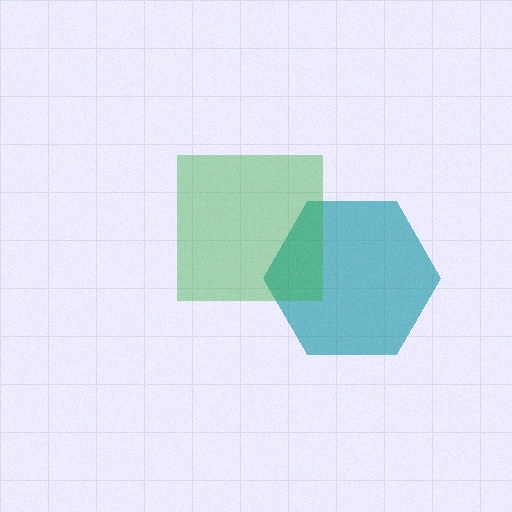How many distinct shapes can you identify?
There are 2 distinct shapes: a teal hexagon, a green square.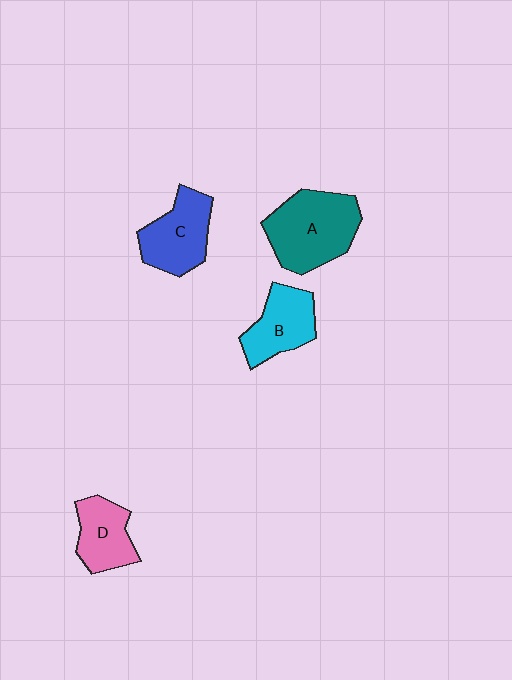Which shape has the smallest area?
Shape D (pink).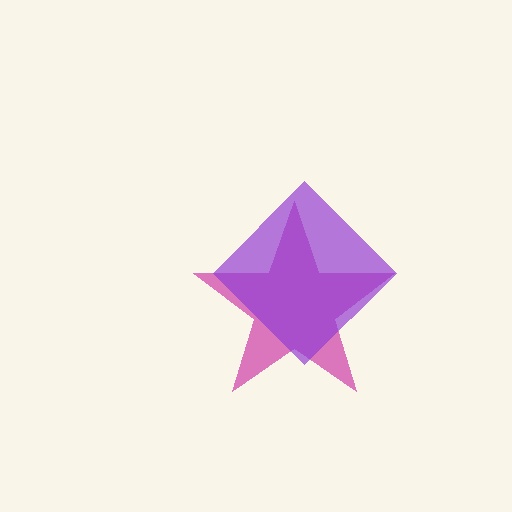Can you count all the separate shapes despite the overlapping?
Yes, there are 2 separate shapes.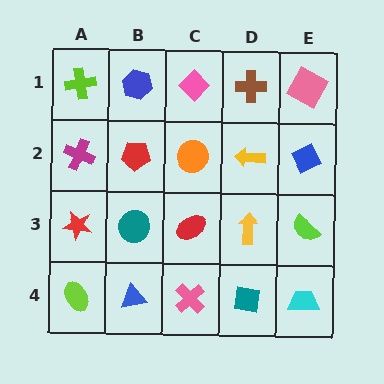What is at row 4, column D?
A teal square.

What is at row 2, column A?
A magenta cross.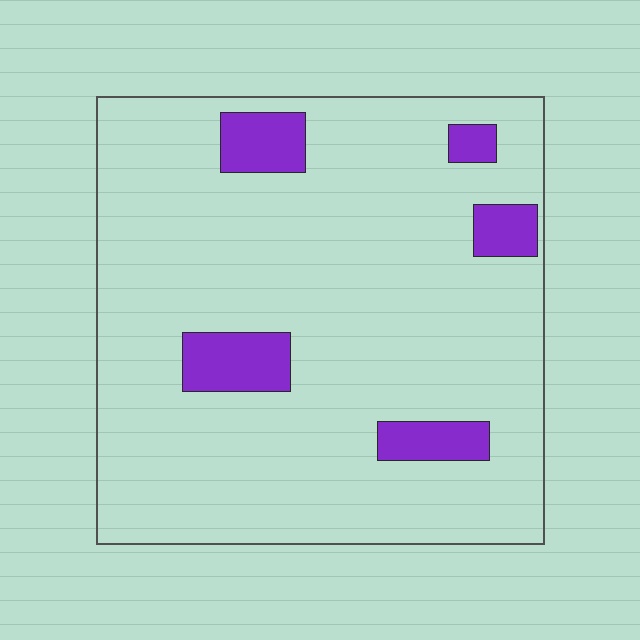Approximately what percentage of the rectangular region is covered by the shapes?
Approximately 10%.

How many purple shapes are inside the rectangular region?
5.